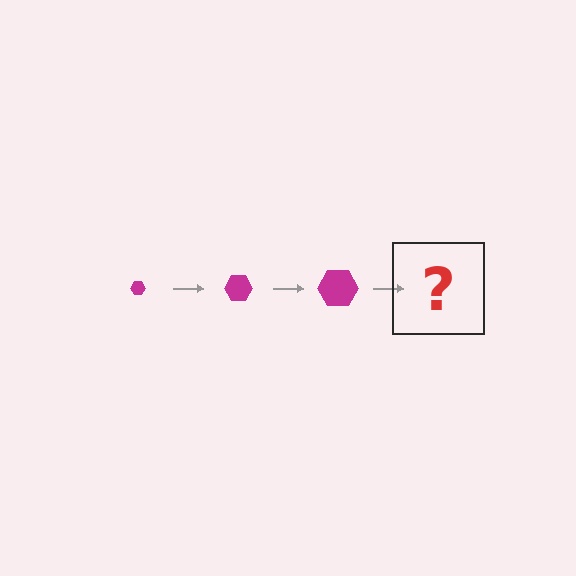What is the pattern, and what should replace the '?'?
The pattern is that the hexagon gets progressively larger each step. The '?' should be a magenta hexagon, larger than the previous one.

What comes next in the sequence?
The next element should be a magenta hexagon, larger than the previous one.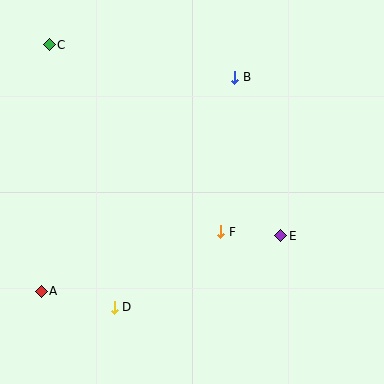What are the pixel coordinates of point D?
Point D is at (114, 307).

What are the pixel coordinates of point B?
Point B is at (235, 77).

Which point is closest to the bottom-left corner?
Point A is closest to the bottom-left corner.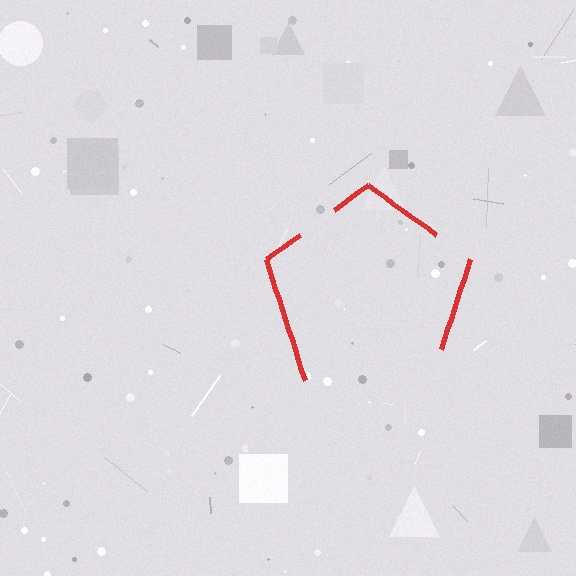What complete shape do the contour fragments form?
The contour fragments form a pentagon.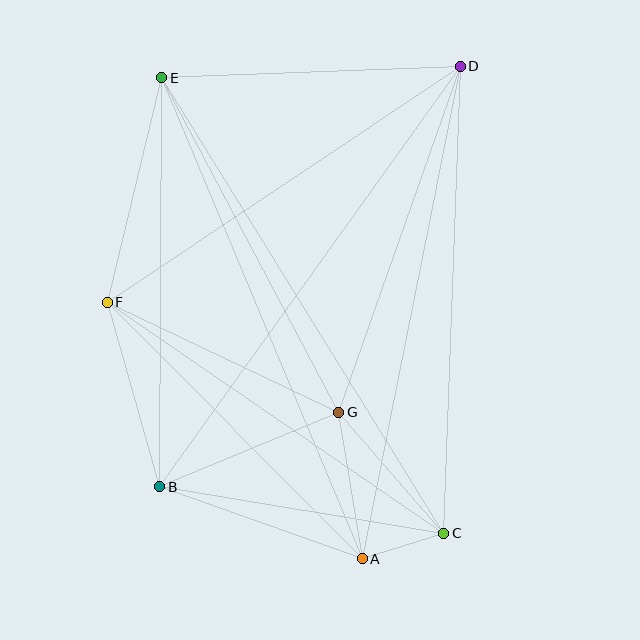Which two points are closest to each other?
Points A and C are closest to each other.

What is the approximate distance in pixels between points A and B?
The distance between A and B is approximately 215 pixels.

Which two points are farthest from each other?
Points C and E are farthest from each other.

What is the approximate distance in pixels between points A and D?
The distance between A and D is approximately 502 pixels.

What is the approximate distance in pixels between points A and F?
The distance between A and F is approximately 362 pixels.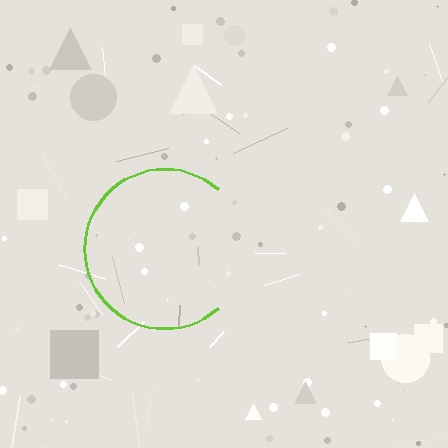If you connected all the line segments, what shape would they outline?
They would outline a circle.